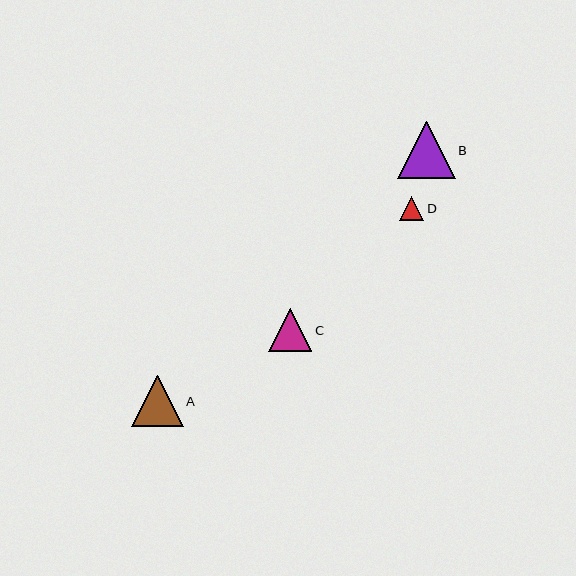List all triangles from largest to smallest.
From largest to smallest: B, A, C, D.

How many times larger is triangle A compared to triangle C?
Triangle A is approximately 1.2 times the size of triangle C.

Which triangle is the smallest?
Triangle D is the smallest with a size of approximately 24 pixels.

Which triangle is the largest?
Triangle B is the largest with a size of approximately 58 pixels.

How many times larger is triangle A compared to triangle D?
Triangle A is approximately 2.1 times the size of triangle D.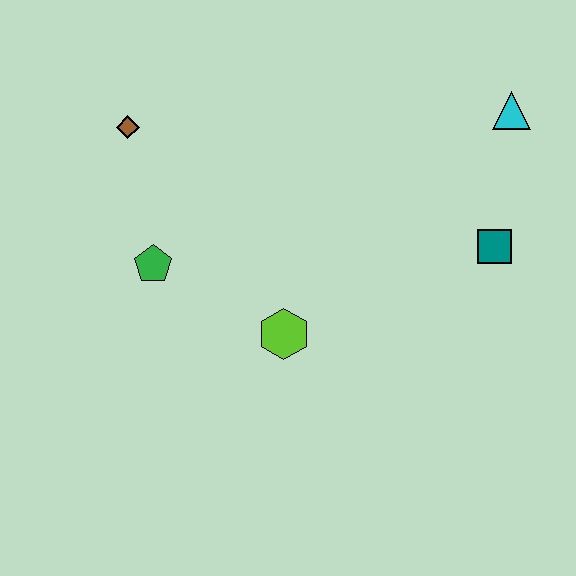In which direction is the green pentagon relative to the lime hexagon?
The green pentagon is to the left of the lime hexagon.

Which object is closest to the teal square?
The cyan triangle is closest to the teal square.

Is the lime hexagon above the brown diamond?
No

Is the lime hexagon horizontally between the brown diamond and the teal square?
Yes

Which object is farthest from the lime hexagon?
The cyan triangle is farthest from the lime hexagon.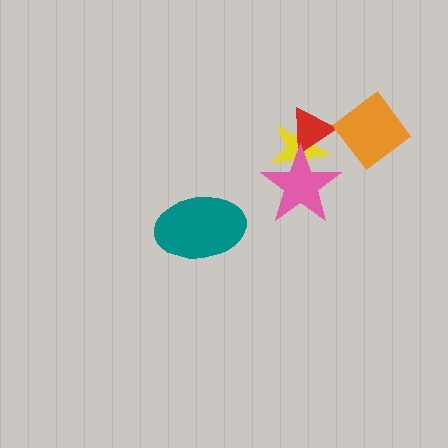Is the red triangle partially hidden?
Yes, it is partially covered by another shape.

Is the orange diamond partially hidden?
No, no other shape covers it.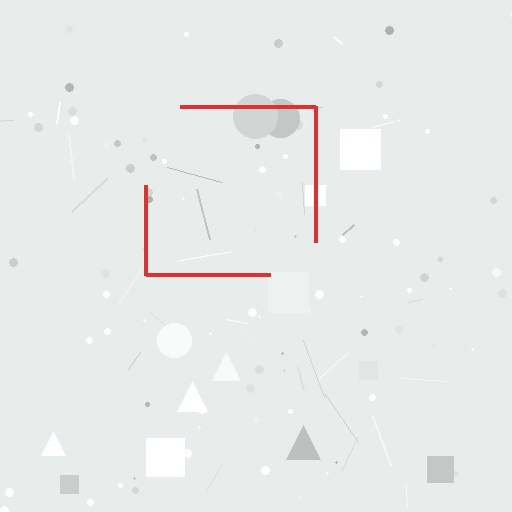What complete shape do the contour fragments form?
The contour fragments form a square.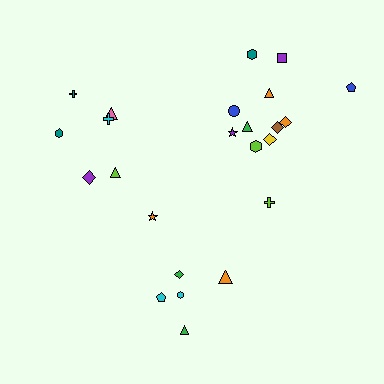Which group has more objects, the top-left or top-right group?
The top-right group.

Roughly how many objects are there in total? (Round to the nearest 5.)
Roughly 25 objects in total.